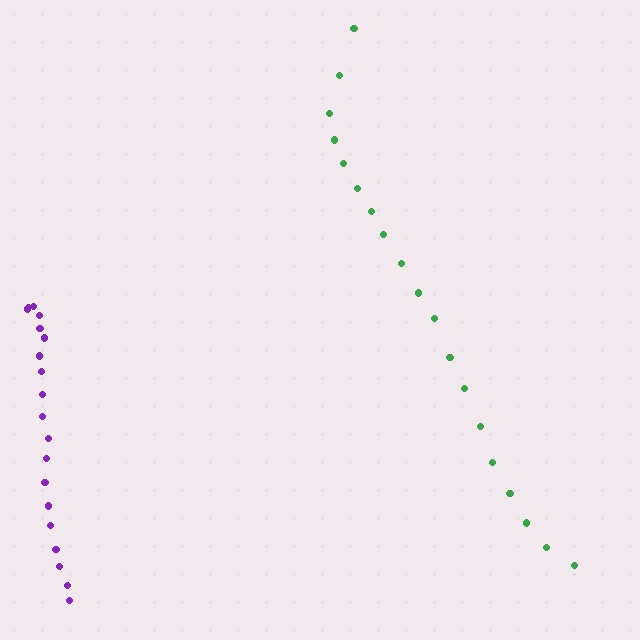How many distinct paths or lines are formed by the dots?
There are 2 distinct paths.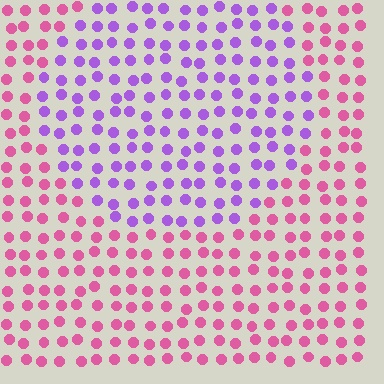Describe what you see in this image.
The image is filled with small pink elements in a uniform arrangement. A circle-shaped region is visible where the elements are tinted to a slightly different hue, forming a subtle color boundary.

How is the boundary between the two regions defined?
The boundary is defined purely by a slight shift in hue (about 53 degrees). Spacing, size, and orientation are identical on both sides.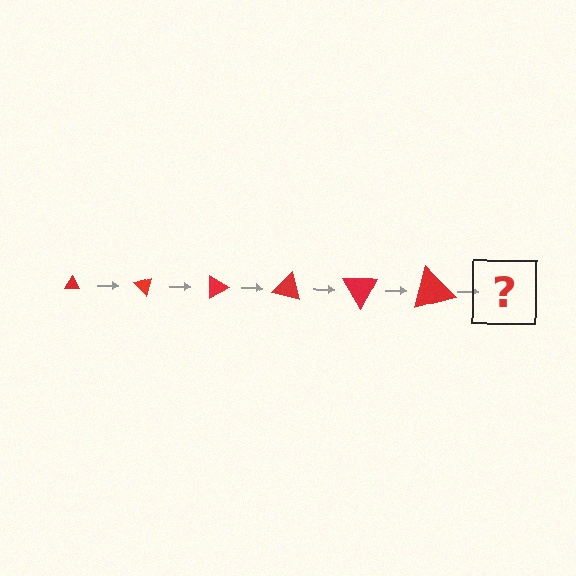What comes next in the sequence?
The next element should be a triangle, larger than the previous one and rotated 270 degrees from the start.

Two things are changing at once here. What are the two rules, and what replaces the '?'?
The two rules are that the triangle grows larger each step and it rotates 45 degrees each step. The '?' should be a triangle, larger than the previous one and rotated 270 degrees from the start.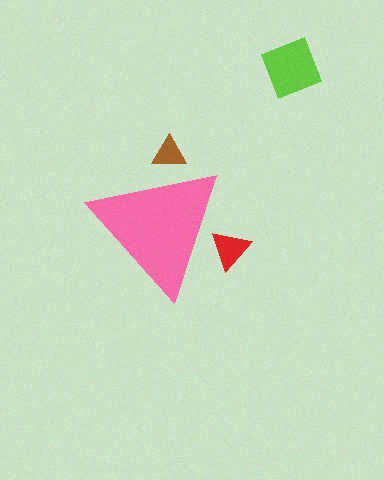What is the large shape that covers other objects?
A pink triangle.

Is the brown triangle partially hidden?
Yes, the brown triangle is partially hidden behind the pink triangle.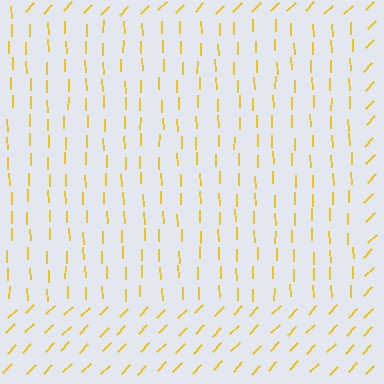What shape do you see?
I see a rectangle.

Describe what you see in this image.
The image is filled with small yellow line segments. A rectangle region in the image has lines oriented differently from the surrounding lines, creating a visible texture boundary.